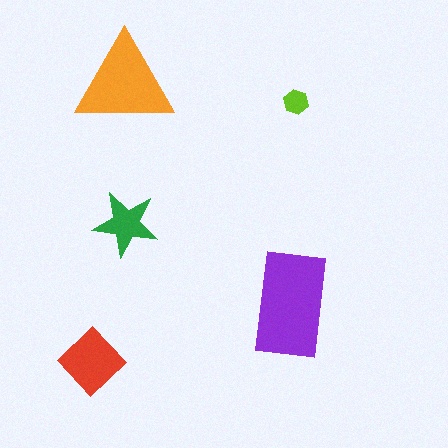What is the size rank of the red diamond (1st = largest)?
3rd.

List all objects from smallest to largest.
The lime hexagon, the green star, the red diamond, the orange triangle, the purple rectangle.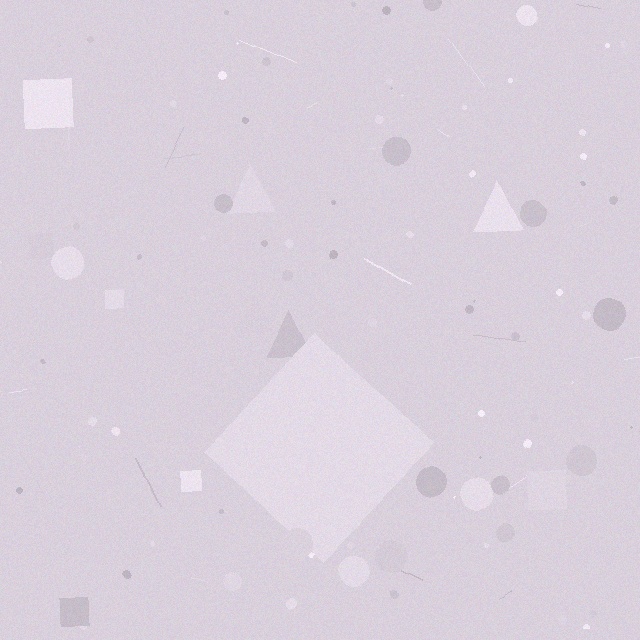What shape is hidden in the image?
A diamond is hidden in the image.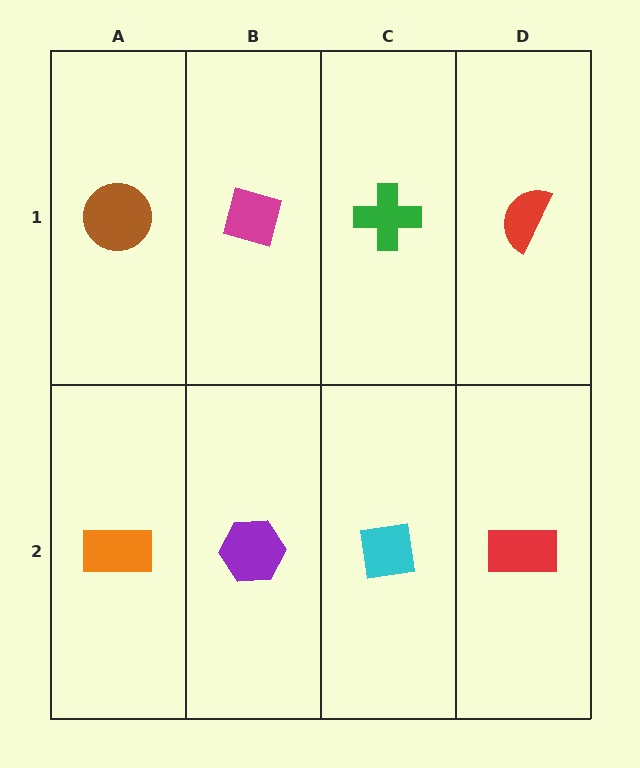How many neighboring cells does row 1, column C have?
3.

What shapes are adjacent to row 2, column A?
A brown circle (row 1, column A), a purple hexagon (row 2, column B).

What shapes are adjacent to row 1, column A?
An orange rectangle (row 2, column A), a magenta square (row 1, column B).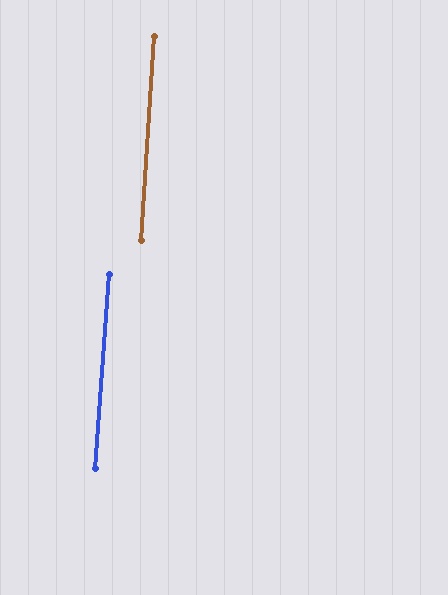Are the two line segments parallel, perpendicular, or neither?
Parallel — their directions differ by only 0.5°.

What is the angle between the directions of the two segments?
Approximately 1 degree.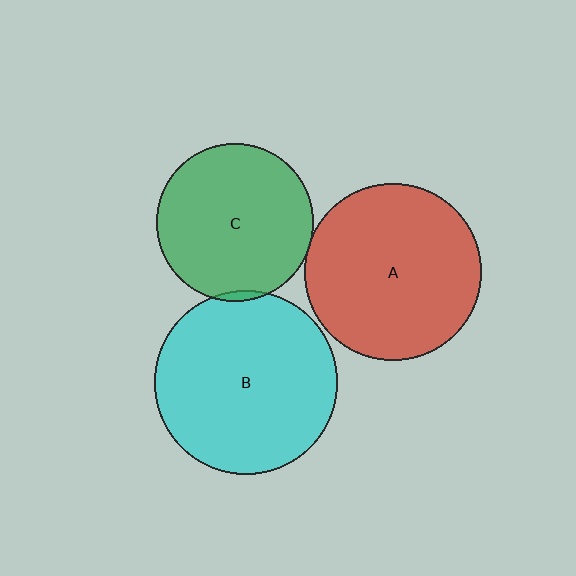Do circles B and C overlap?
Yes.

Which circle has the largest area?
Circle B (cyan).